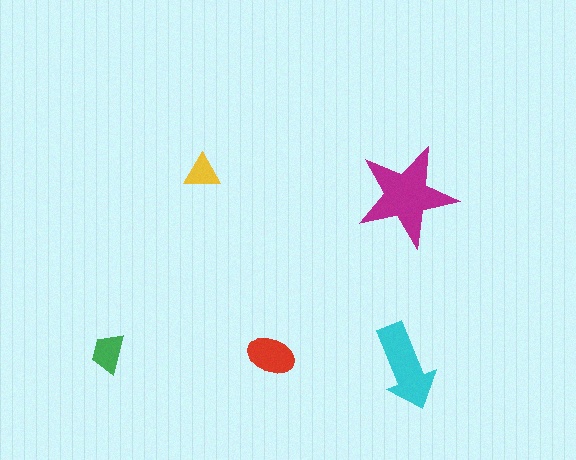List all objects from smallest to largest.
The yellow triangle, the green trapezoid, the red ellipse, the cyan arrow, the magenta star.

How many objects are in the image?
There are 5 objects in the image.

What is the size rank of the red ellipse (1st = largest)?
3rd.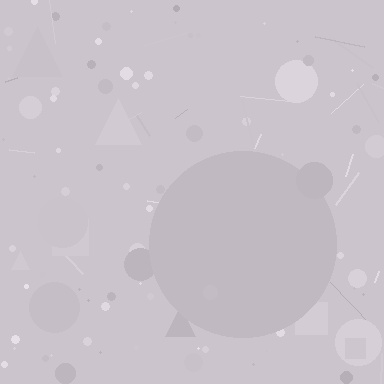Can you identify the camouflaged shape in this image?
The camouflaged shape is a circle.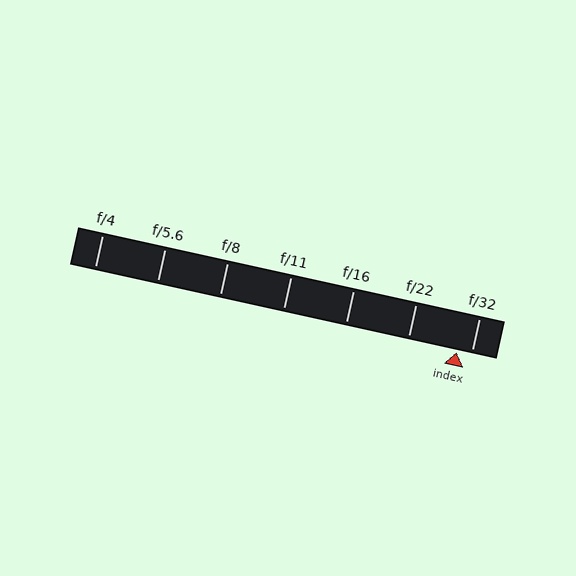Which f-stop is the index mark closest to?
The index mark is closest to f/32.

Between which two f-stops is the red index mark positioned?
The index mark is between f/22 and f/32.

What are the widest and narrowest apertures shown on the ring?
The widest aperture shown is f/4 and the narrowest is f/32.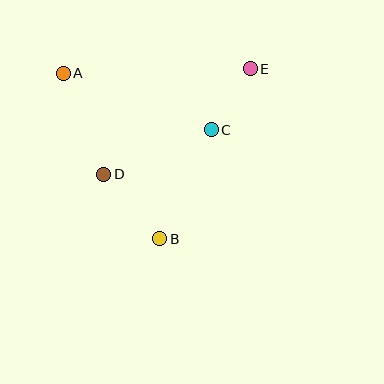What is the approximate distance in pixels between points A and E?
The distance between A and E is approximately 187 pixels.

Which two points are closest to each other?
Points C and E are closest to each other.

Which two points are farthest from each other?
Points B and E are farthest from each other.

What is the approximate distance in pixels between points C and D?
The distance between C and D is approximately 116 pixels.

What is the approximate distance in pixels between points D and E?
The distance between D and E is approximately 180 pixels.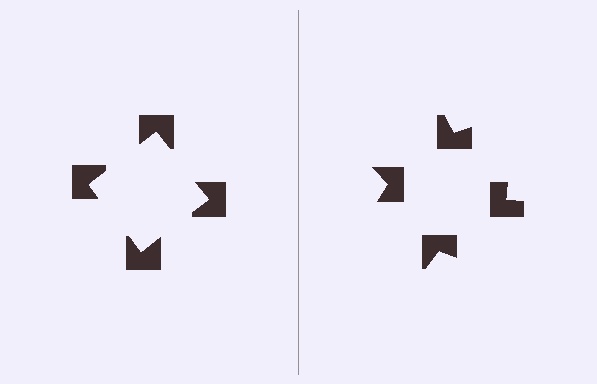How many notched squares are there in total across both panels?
8 — 4 on each side.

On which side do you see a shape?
An illusory square appears on the left side. On the right side the wedge cuts are rotated, so no coherent shape forms.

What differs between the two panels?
The notched squares are positioned identically on both sides; only the wedge orientations differ. On the left they align to a square; on the right they are misaligned.